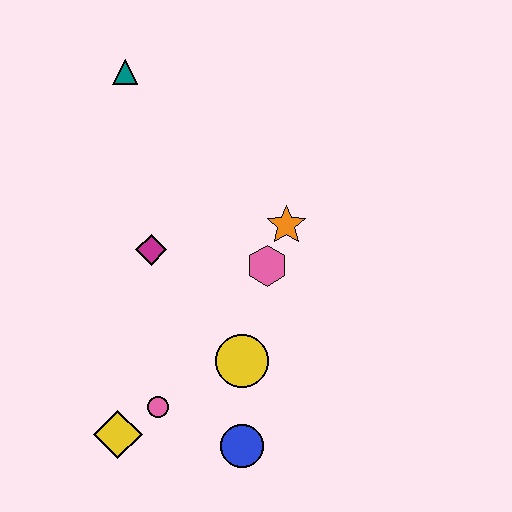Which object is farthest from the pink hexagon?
The teal triangle is farthest from the pink hexagon.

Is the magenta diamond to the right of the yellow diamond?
Yes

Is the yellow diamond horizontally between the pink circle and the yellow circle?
No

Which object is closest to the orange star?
The pink hexagon is closest to the orange star.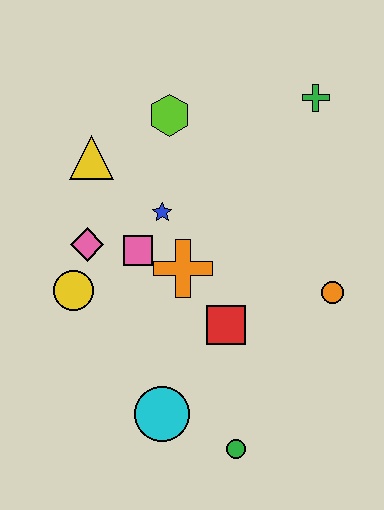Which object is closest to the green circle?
The cyan circle is closest to the green circle.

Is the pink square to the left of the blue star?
Yes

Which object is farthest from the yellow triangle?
The green circle is farthest from the yellow triangle.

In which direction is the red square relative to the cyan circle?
The red square is above the cyan circle.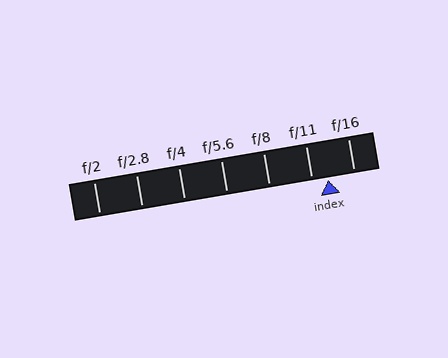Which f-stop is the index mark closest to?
The index mark is closest to f/11.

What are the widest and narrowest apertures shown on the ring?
The widest aperture shown is f/2 and the narrowest is f/16.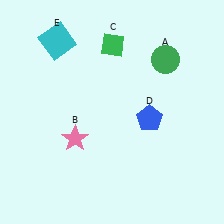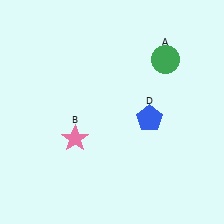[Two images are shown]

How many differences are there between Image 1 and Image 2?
There are 2 differences between the two images.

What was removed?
The cyan square (E), the green diamond (C) were removed in Image 2.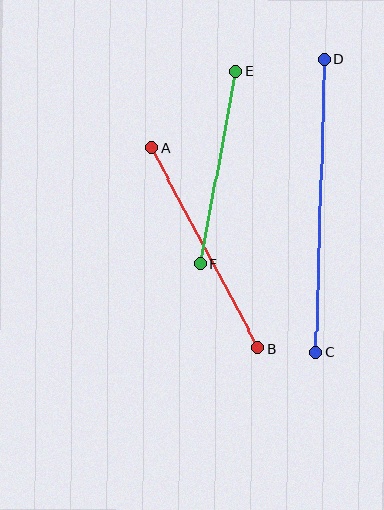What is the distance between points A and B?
The distance is approximately 227 pixels.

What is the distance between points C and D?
The distance is approximately 293 pixels.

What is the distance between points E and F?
The distance is approximately 196 pixels.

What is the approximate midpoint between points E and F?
The midpoint is at approximately (218, 168) pixels.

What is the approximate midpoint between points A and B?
The midpoint is at approximately (205, 248) pixels.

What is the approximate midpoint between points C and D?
The midpoint is at approximately (320, 206) pixels.